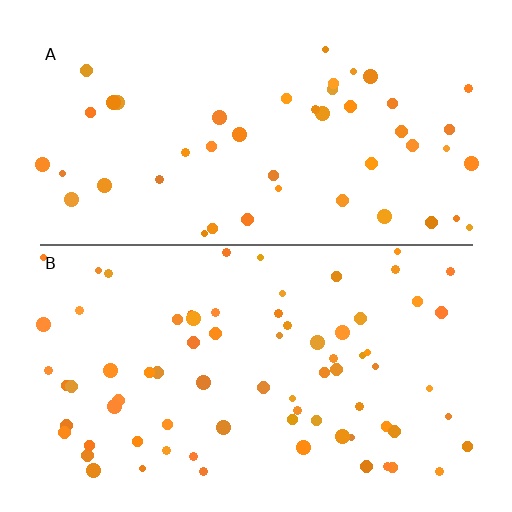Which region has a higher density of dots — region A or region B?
B (the bottom).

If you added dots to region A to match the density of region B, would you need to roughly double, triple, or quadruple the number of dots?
Approximately double.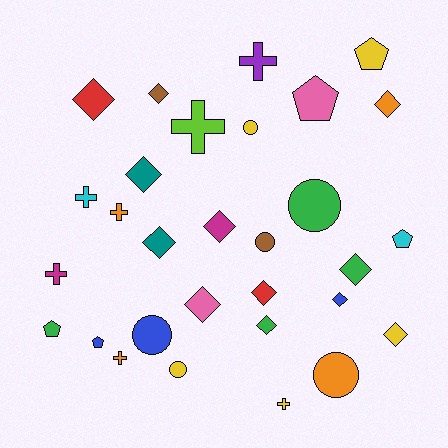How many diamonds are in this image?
There are 12 diamonds.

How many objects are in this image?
There are 30 objects.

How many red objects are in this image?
There are 2 red objects.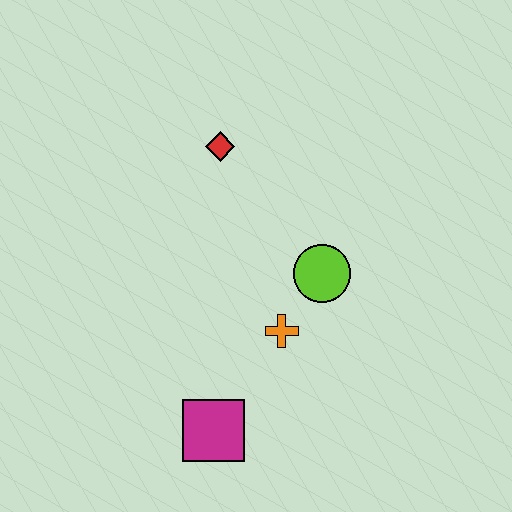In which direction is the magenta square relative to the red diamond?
The magenta square is below the red diamond.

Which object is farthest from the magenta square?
The red diamond is farthest from the magenta square.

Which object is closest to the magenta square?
The orange cross is closest to the magenta square.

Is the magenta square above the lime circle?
No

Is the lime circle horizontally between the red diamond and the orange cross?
No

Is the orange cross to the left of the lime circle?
Yes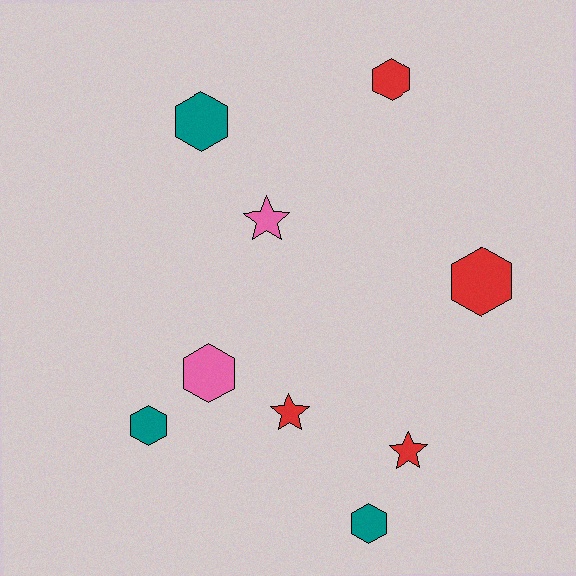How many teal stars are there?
There are no teal stars.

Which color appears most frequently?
Red, with 4 objects.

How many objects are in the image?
There are 9 objects.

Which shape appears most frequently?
Hexagon, with 6 objects.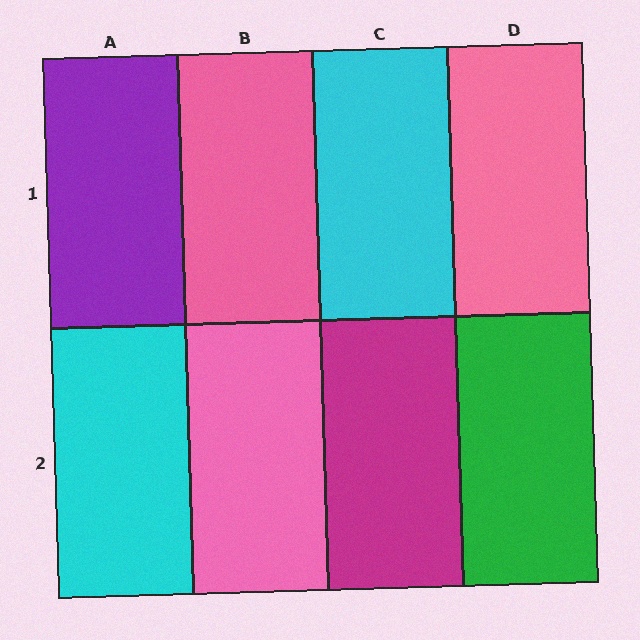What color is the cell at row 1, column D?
Pink.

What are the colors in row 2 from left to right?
Cyan, pink, magenta, green.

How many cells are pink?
3 cells are pink.